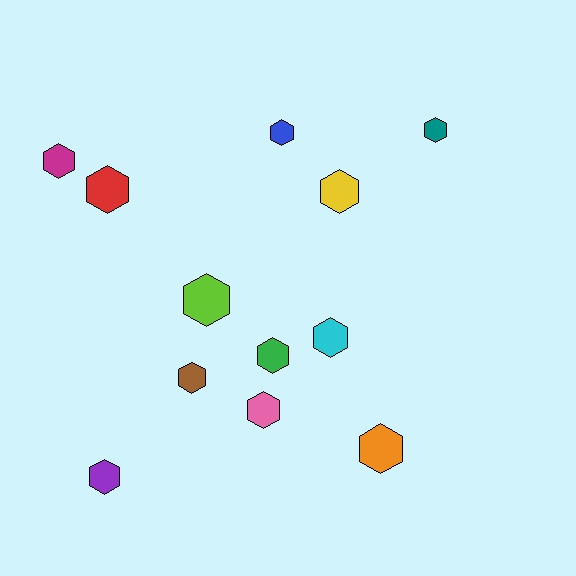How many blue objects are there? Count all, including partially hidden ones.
There is 1 blue object.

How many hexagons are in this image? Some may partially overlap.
There are 12 hexagons.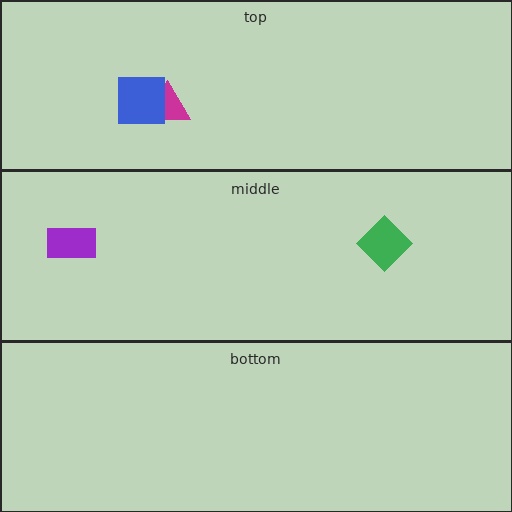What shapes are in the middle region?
The green diamond, the purple rectangle.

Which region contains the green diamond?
The middle region.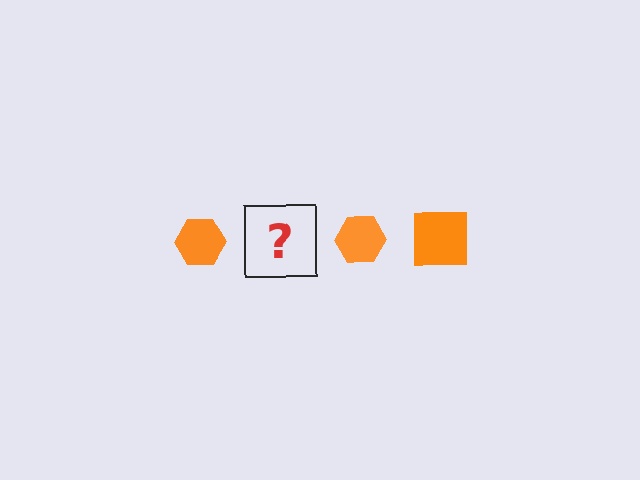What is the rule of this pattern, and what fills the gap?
The rule is that the pattern cycles through hexagon, square shapes in orange. The gap should be filled with an orange square.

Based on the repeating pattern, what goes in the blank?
The blank should be an orange square.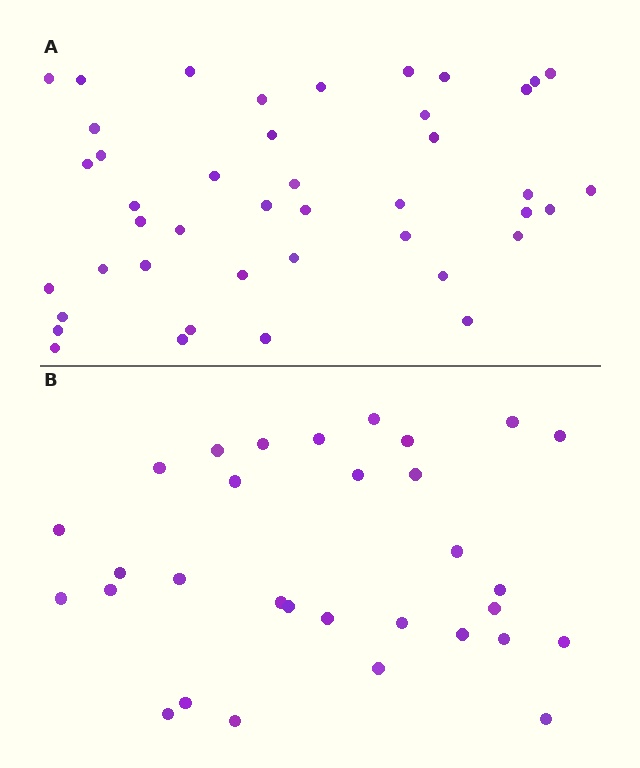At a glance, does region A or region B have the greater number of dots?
Region A (the top region) has more dots.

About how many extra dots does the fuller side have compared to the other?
Region A has roughly 12 or so more dots than region B.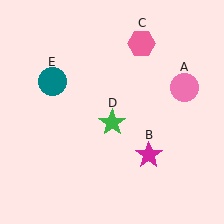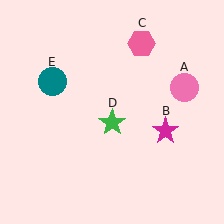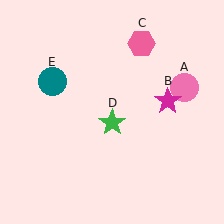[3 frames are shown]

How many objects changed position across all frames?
1 object changed position: magenta star (object B).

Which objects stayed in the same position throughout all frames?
Pink circle (object A) and pink hexagon (object C) and green star (object D) and teal circle (object E) remained stationary.